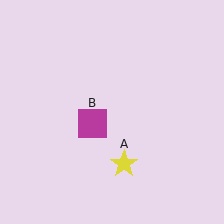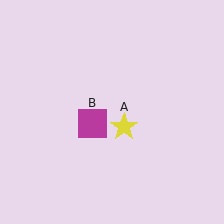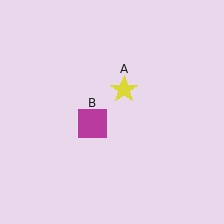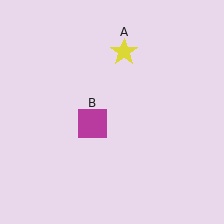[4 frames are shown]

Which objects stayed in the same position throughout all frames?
Magenta square (object B) remained stationary.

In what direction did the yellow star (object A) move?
The yellow star (object A) moved up.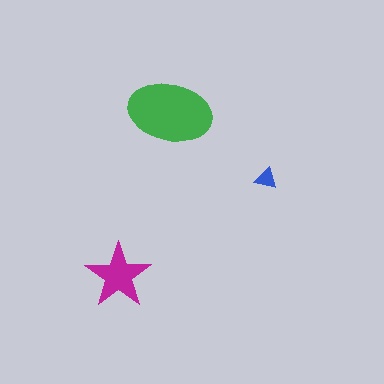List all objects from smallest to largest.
The blue triangle, the magenta star, the green ellipse.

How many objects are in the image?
There are 3 objects in the image.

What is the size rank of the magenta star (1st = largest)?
2nd.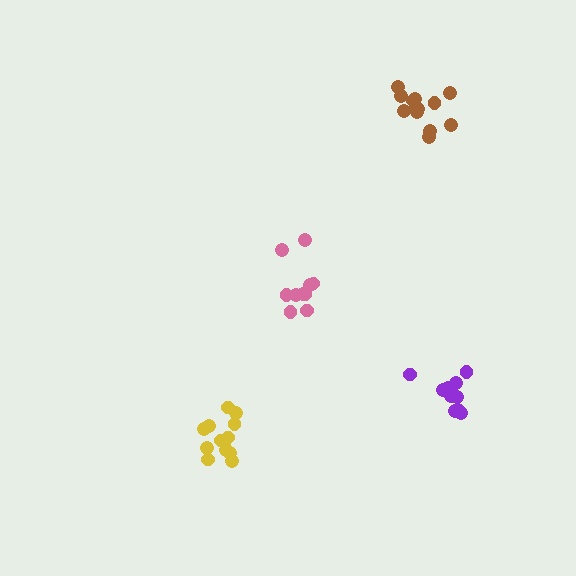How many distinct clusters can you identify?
There are 4 distinct clusters.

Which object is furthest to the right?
The purple cluster is rightmost.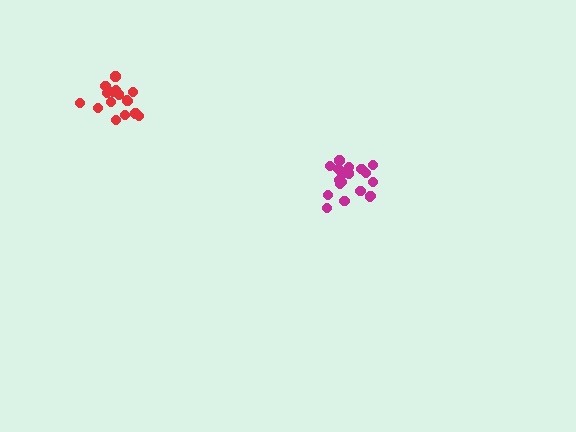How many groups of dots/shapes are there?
There are 2 groups.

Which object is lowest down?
The magenta cluster is bottommost.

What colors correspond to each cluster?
The clusters are colored: magenta, red.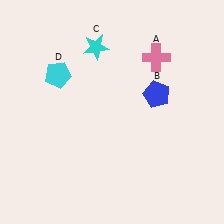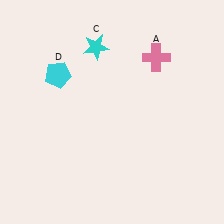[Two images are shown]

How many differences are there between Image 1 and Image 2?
There is 1 difference between the two images.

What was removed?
The blue pentagon (B) was removed in Image 2.